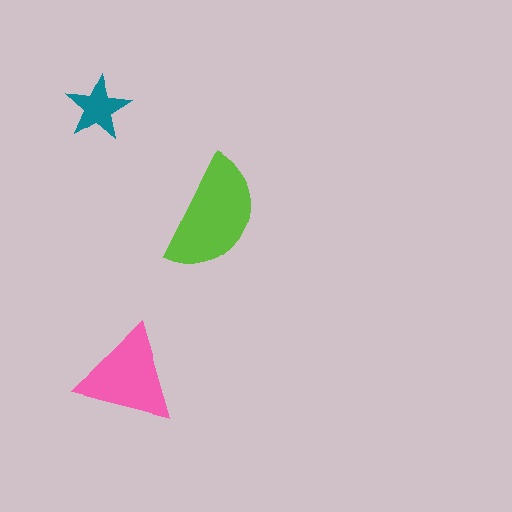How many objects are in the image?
There are 3 objects in the image.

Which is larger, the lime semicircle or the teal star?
The lime semicircle.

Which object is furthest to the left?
The teal star is leftmost.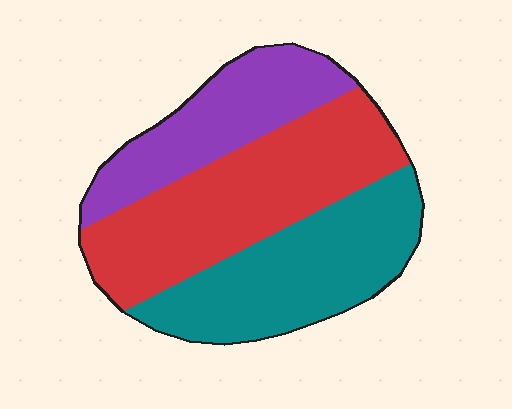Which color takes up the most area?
Red, at roughly 40%.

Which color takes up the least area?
Purple, at roughly 25%.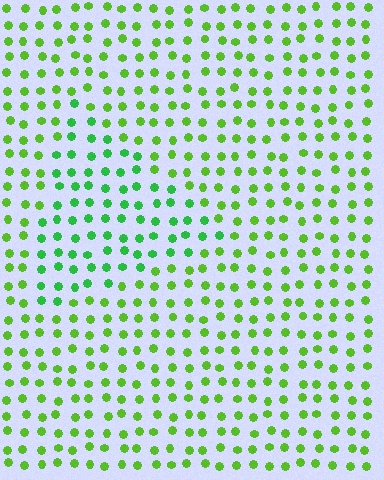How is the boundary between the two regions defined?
The boundary is defined purely by a slight shift in hue (about 29 degrees). Spacing, size, and orientation are identical on both sides.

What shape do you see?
I see a triangle.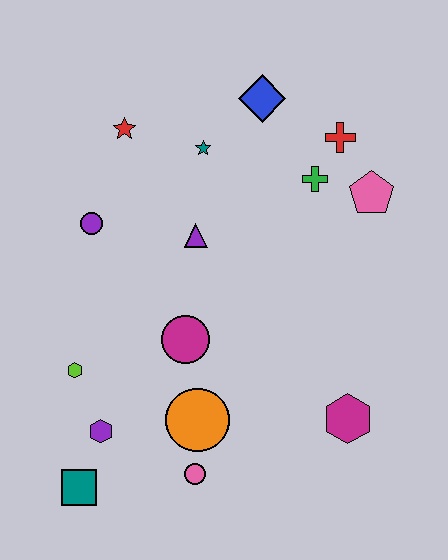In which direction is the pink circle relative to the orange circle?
The pink circle is below the orange circle.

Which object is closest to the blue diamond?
The teal star is closest to the blue diamond.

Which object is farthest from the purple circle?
The magenta hexagon is farthest from the purple circle.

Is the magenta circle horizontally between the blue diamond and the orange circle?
No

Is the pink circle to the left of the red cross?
Yes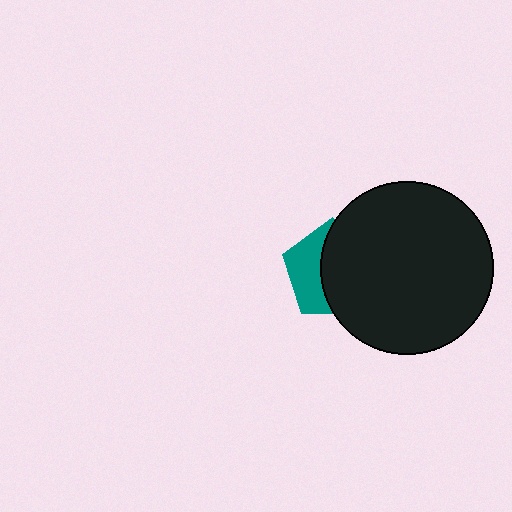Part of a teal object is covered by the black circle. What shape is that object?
It is a pentagon.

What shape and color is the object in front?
The object in front is a black circle.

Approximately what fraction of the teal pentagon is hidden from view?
Roughly 62% of the teal pentagon is hidden behind the black circle.